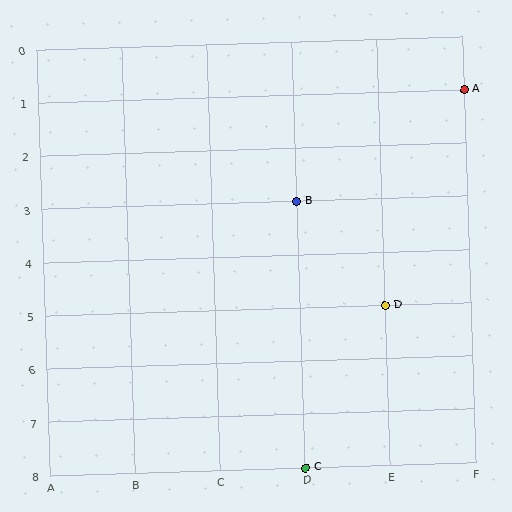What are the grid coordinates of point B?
Point B is at grid coordinates (D, 3).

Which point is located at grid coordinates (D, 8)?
Point C is at (D, 8).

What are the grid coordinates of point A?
Point A is at grid coordinates (F, 1).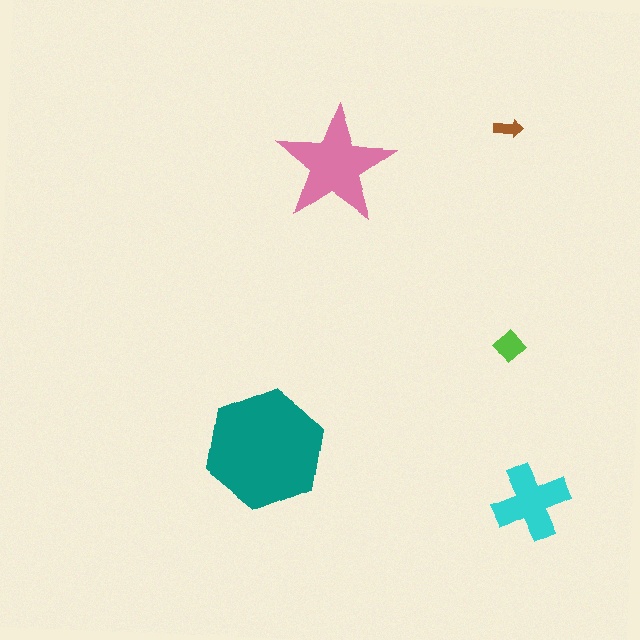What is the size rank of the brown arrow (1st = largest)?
5th.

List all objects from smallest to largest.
The brown arrow, the lime diamond, the cyan cross, the pink star, the teal hexagon.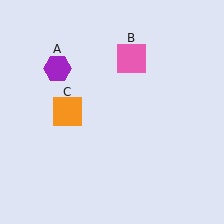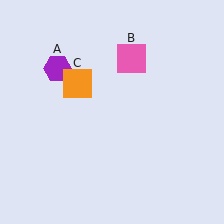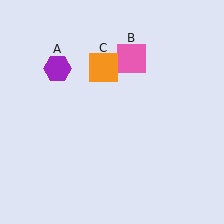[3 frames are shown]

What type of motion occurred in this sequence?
The orange square (object C) rotated clockwise around the center of the scene.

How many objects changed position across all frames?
1 object changed position: orange square (object C).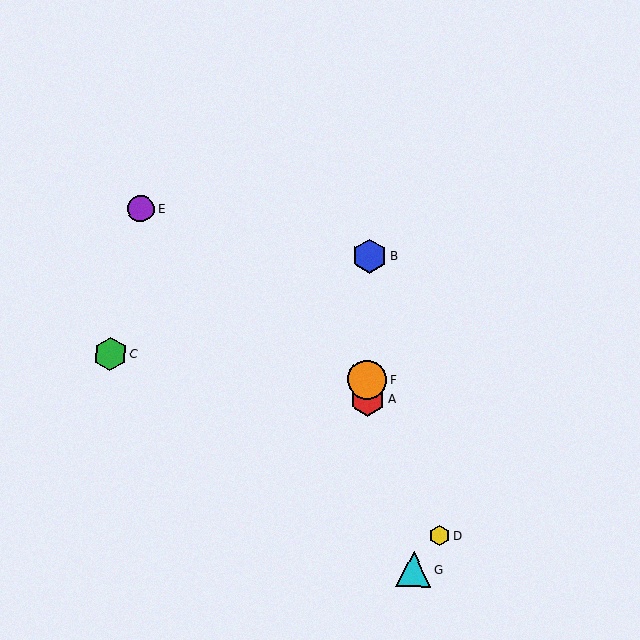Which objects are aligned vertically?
Objects A, B, F are aligned vertically.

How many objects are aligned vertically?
3 objects (A, B, F) are aligned vertically.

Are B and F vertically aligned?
Yes, both are at x≈369.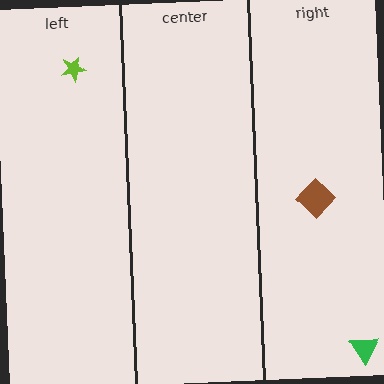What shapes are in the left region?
The lime star.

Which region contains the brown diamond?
The right region.